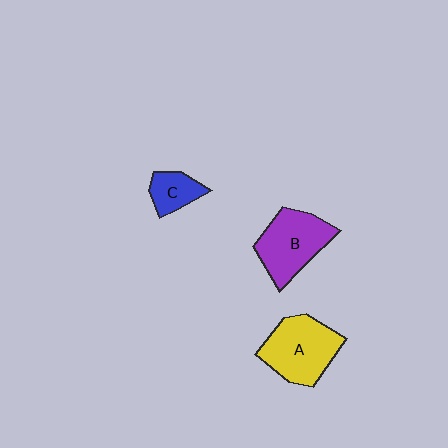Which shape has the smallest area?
Shape C (blue).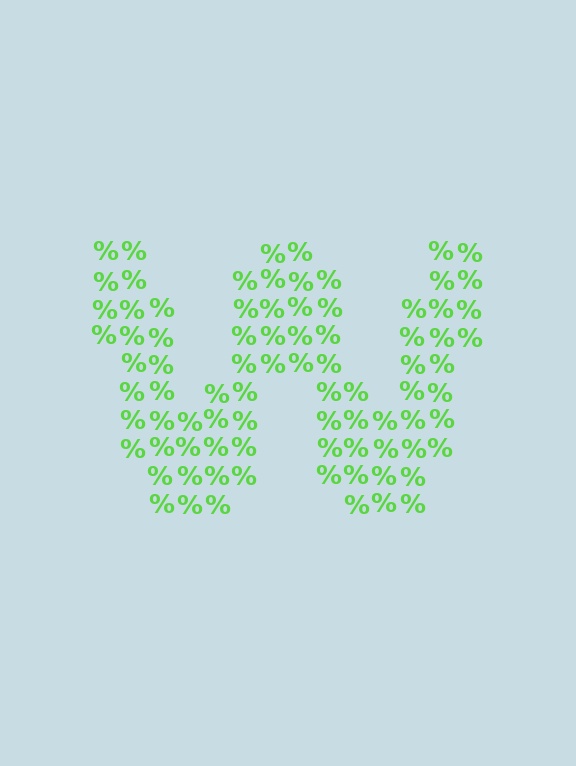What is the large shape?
The large shape is the letter W.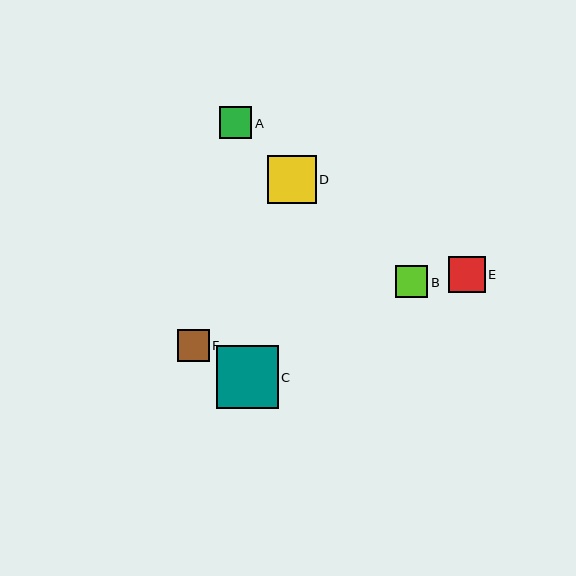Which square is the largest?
Square C is the largest with a size of approximately 62 pixels.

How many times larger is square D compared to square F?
Square D is approximately 1.5 times the size of square F.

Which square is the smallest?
Square F is the smallest with a size of approximately 32 pixels.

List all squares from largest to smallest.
From largest to smallest: C, D, E, B, A, F.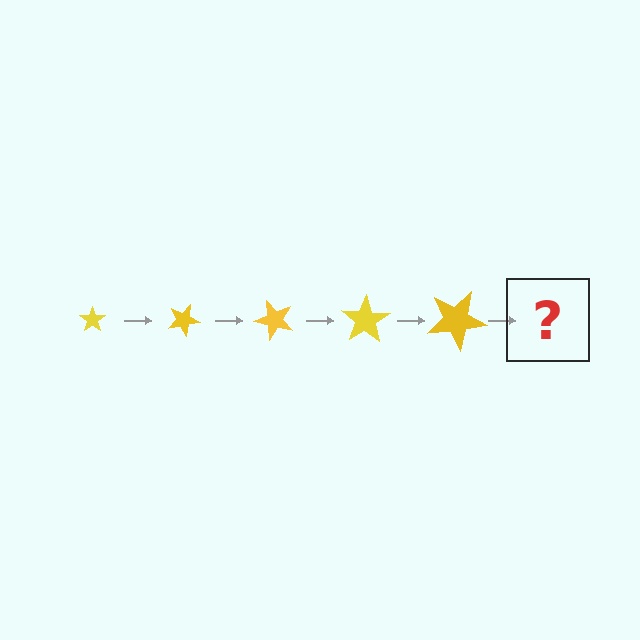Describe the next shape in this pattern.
It should be a star, larger than the previous one and rotated 125 degrees from the start.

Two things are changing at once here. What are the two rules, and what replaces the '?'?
The two rules are that the star grows larger each step and it rotates 25 degrees each step. The '?' should be a star, larger than the previous one and rotated 125 degrees from the start.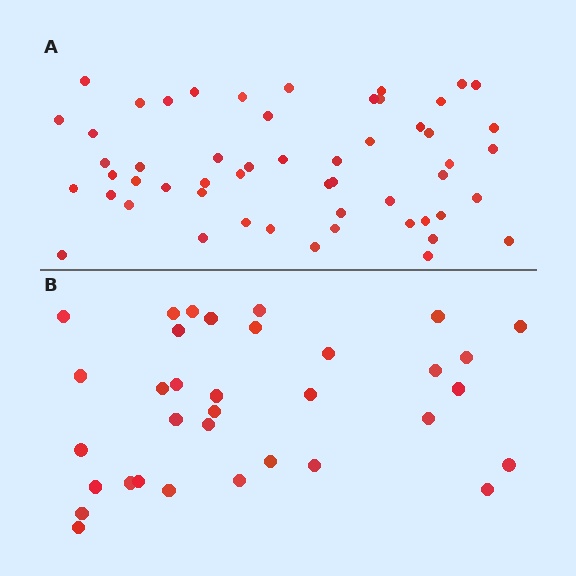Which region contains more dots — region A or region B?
Region A (the top region) has more dots.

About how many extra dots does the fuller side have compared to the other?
Region A has approximately 20 more dots than region B.